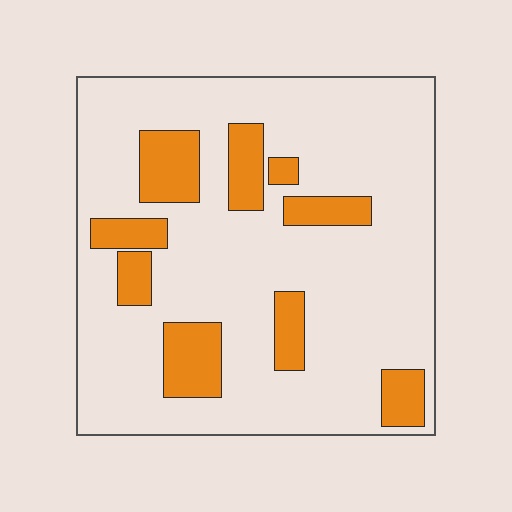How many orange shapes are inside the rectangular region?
9.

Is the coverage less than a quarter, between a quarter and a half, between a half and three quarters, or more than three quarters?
Less than a quarter.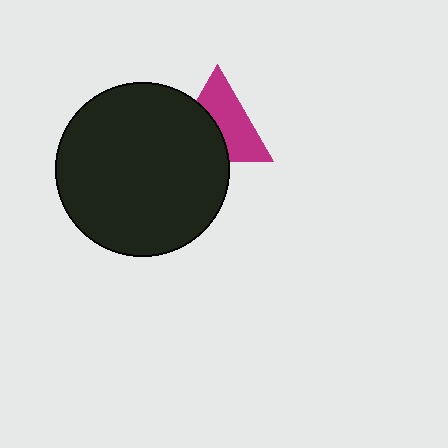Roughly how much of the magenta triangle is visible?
About half of it is visible (roughly 56%).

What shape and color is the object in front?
The object in front is a black circle.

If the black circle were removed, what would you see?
You would see the complete magenta triangle.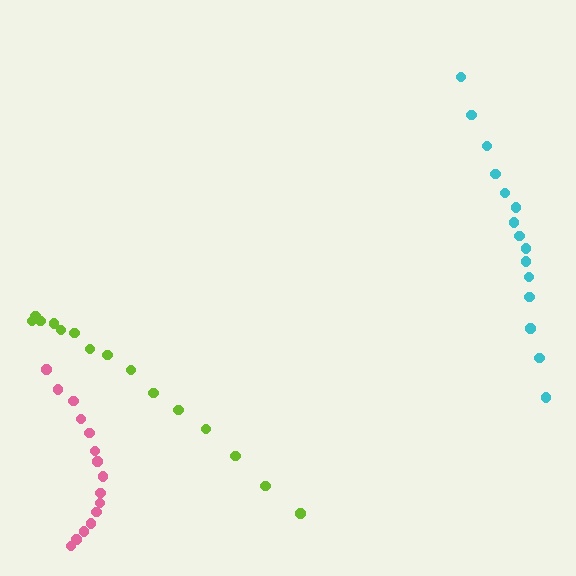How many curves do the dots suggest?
There are 3 distinct paths.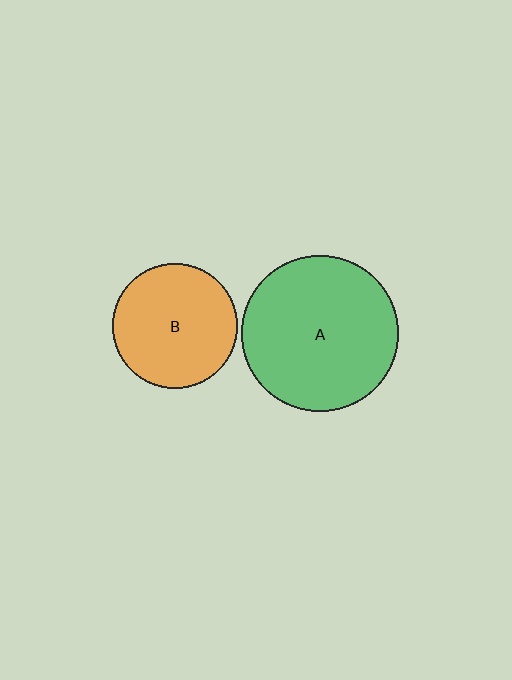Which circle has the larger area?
Circle A (green).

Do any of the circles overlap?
No, none of the circles overlap.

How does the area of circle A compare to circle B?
Approximately 1.5 times.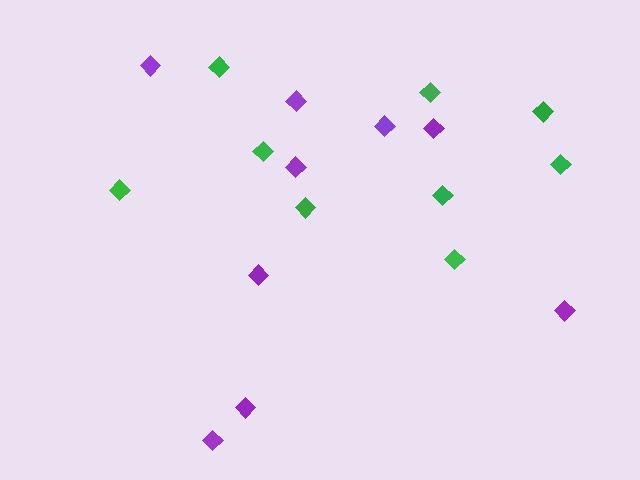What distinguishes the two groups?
There are 2 groups: one group of purple diamonds (9) and one group of green diamonds (9).